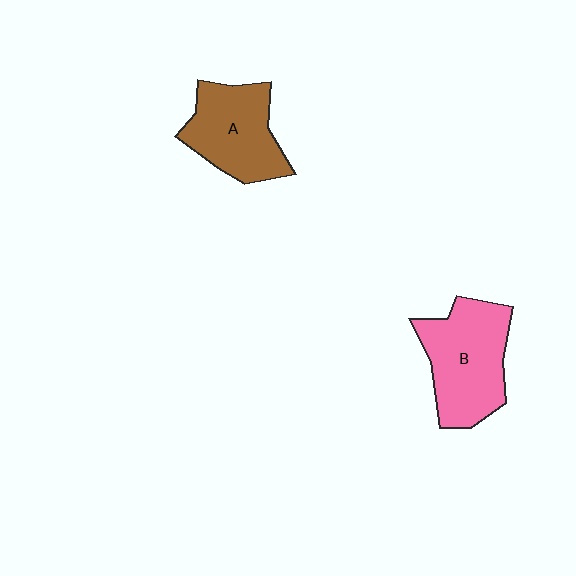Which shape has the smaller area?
Shape A (brown).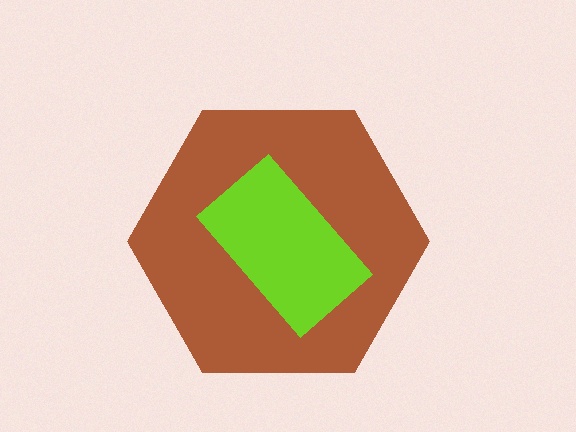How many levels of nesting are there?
2.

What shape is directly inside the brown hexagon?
The lime rectangle.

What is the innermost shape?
The lime rectangle.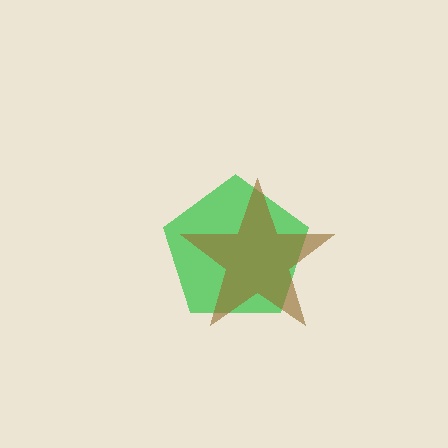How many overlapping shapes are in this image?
There are 2 overlapping shapes in the image.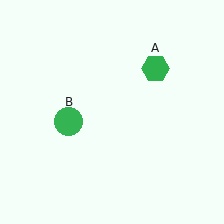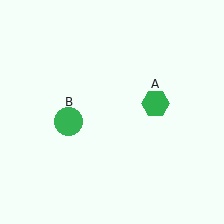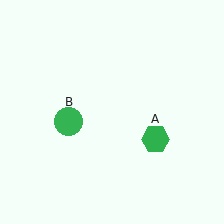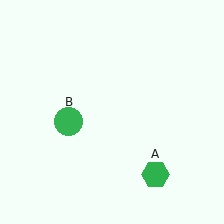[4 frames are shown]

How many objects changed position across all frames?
1 object changed position: green hexagon (object A).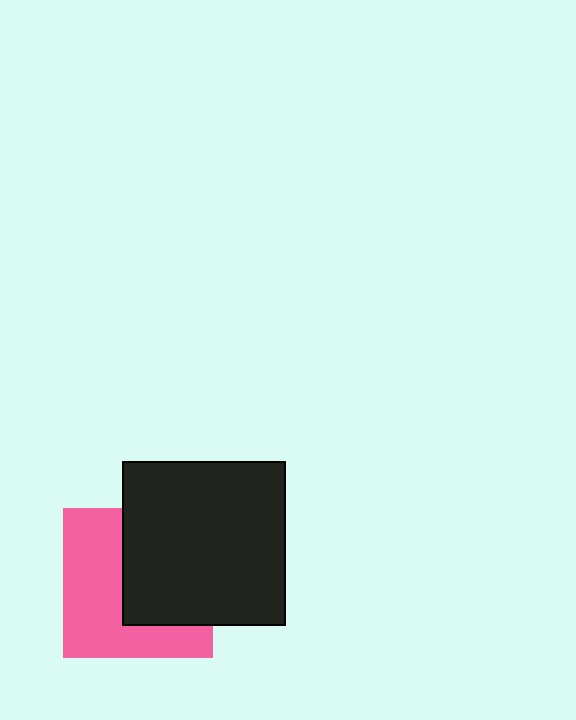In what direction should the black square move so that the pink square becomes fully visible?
The black square should move right. That is the shortest direction to clear the overlap and leave the pink square fully visible.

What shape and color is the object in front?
The object in front is a black square.